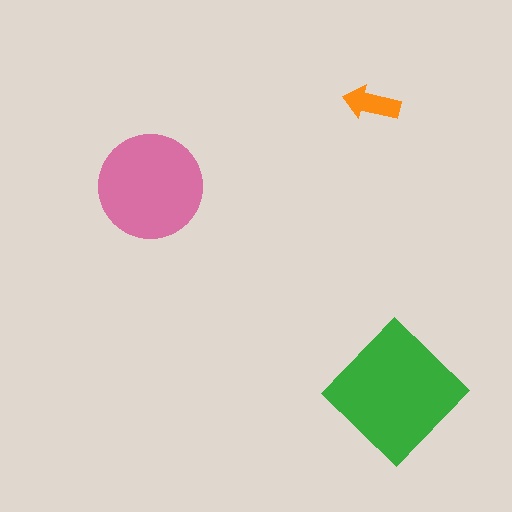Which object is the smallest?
The orange arrow.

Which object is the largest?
The green diamond.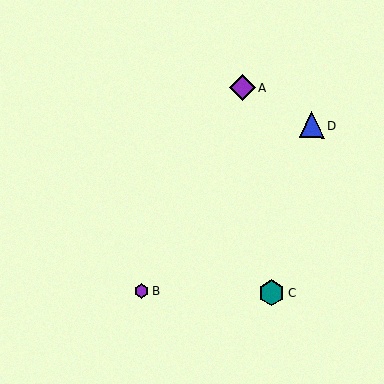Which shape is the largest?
The teal hexagon (labeled C) is the largest.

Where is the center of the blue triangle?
The center of the blue triangle is at (312, 125).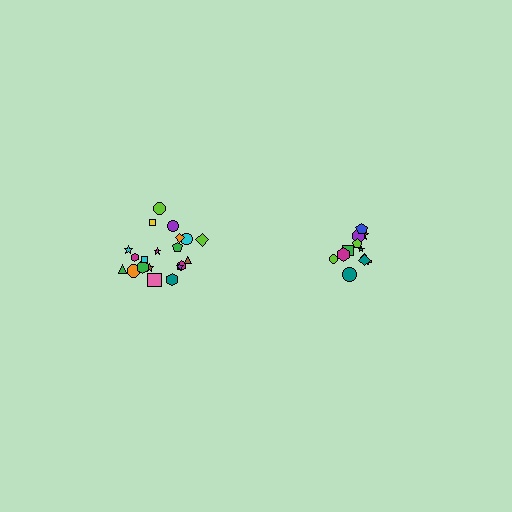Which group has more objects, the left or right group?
The left group.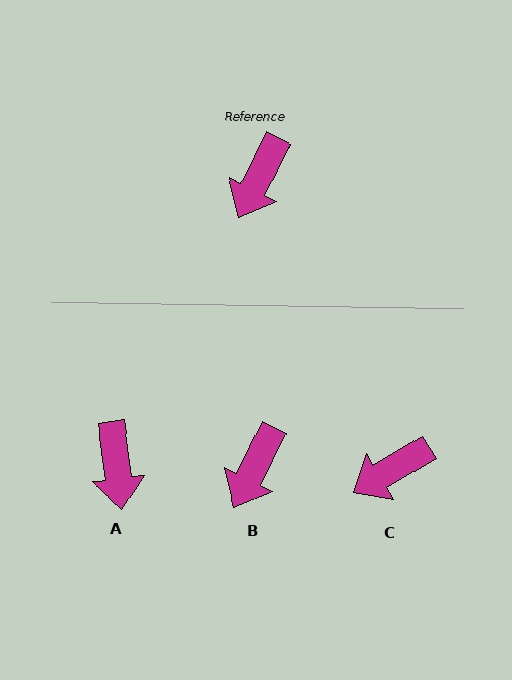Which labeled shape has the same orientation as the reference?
B.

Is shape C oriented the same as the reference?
No, it is off by about 33 degrees.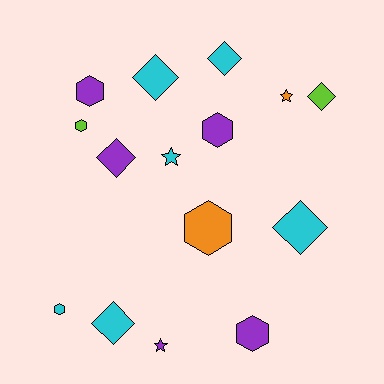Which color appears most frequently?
Cyan, with 6 objects.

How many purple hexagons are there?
There are 3 purple hexagons.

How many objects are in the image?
There are 15 objects.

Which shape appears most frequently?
Diamond, with 6 objects.